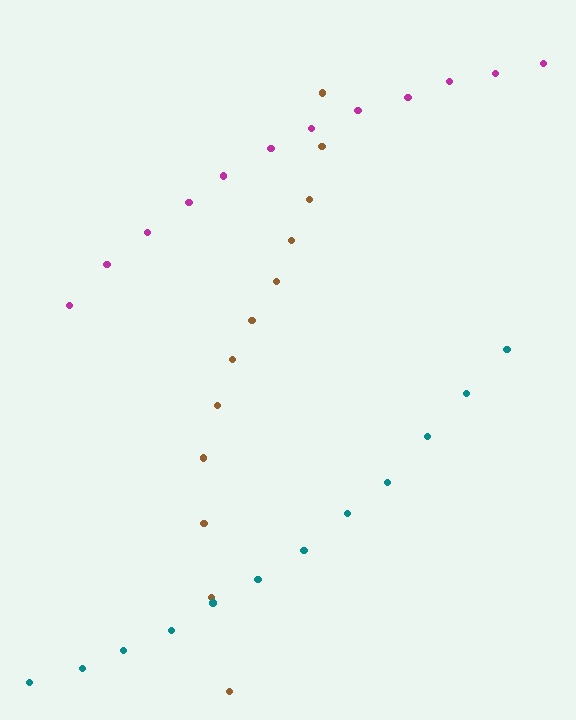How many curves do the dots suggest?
There are 3 distinct paths.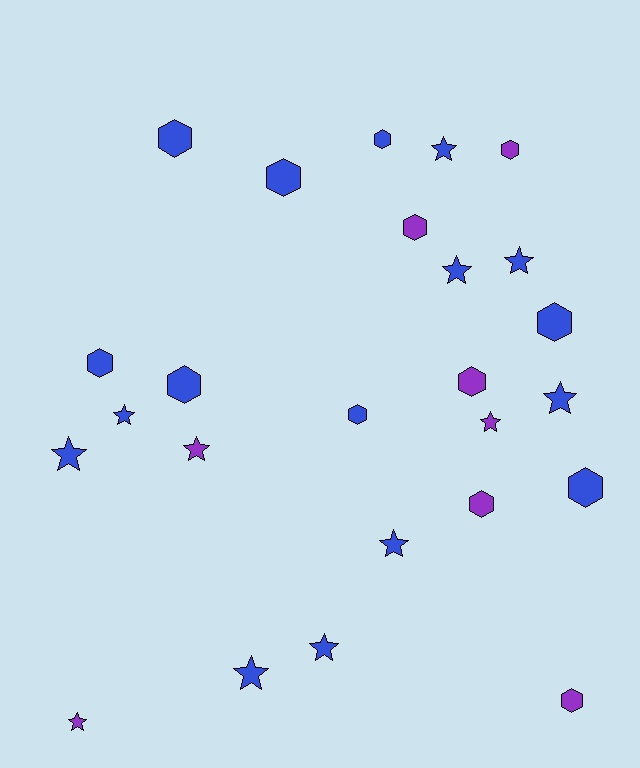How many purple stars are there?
There are 3 purple stars.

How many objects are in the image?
There are 25 objects.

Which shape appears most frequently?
Hexagon, with 13 objects.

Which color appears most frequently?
Blue, with 17 objects.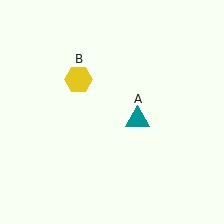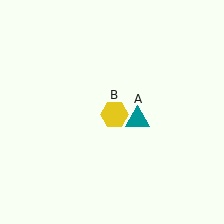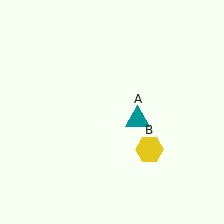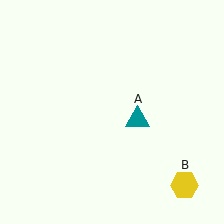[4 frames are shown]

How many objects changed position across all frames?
1 object changed position: yellow hexagon (object B).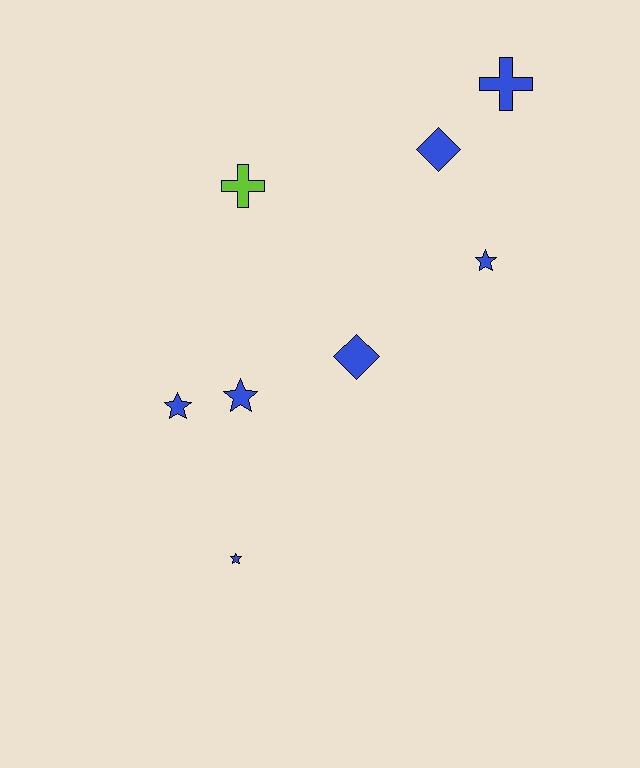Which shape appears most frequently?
Star, with 4 objects.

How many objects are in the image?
There are 8 objects.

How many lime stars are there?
There are no lime stars.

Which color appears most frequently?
Blue, with 7 objects.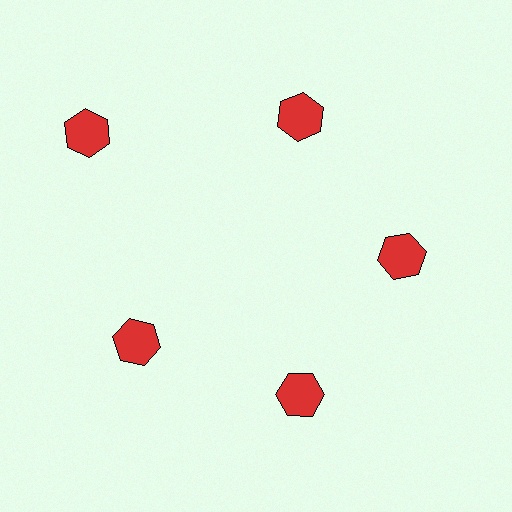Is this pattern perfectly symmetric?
No. The 5 red hexagons are arranged in a ring, but one element near the 10 o'clock position is pushed outward from the center, breaking the 5-fold rotational symmetry.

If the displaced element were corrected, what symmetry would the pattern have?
It would have 5-fold rotational symmetry — the pattern would map onto itself every 72 degrees.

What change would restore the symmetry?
The symmetry would be restored by moving it inward, back onto the ring so that all 5 hexagons sit at equal angles and equal distance from the center.